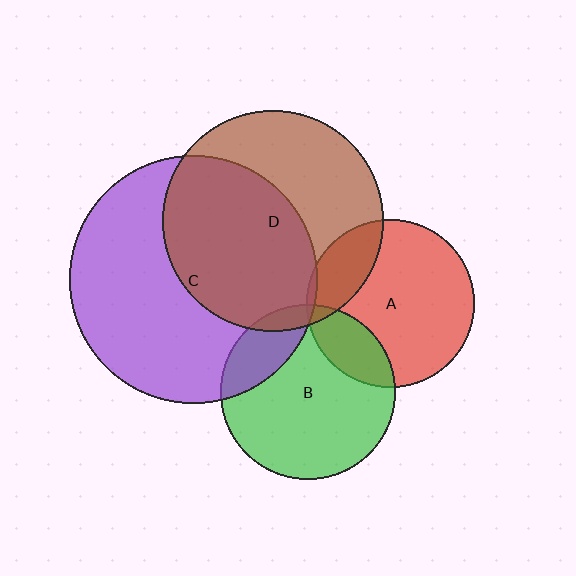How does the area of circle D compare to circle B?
Approximately 1.6 times.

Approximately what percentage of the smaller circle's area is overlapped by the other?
Approximately 5%.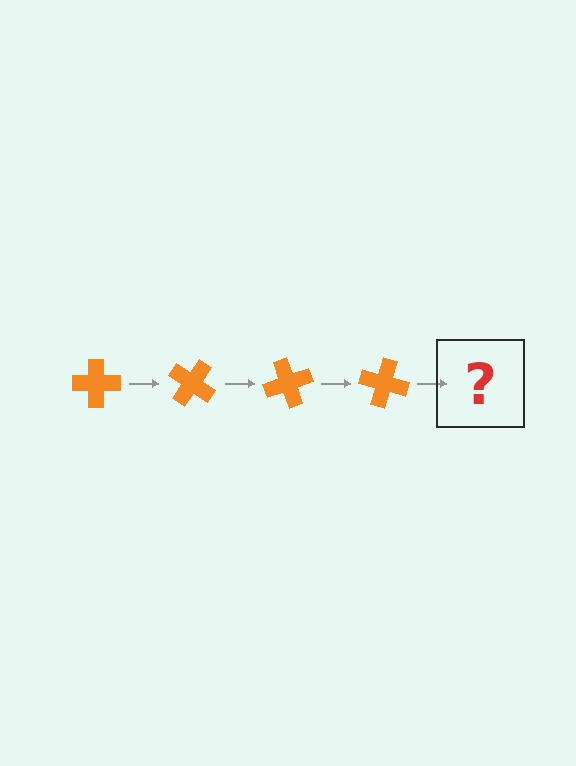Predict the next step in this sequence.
The next step is an orange cross rotated 140 degrees.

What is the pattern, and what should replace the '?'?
The pattern is that the cross rotates 35 degrees each step. The '?' should be an orange cross rotated 140 degrees.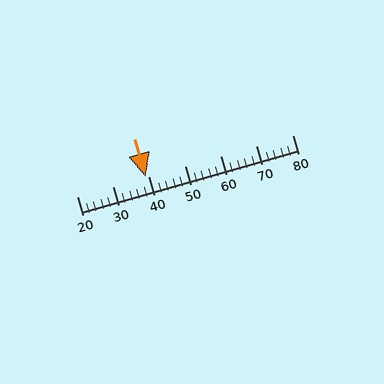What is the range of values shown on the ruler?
The ruler shows values from 20 to 80.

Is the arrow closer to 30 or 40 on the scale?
The arrow is closer to 40.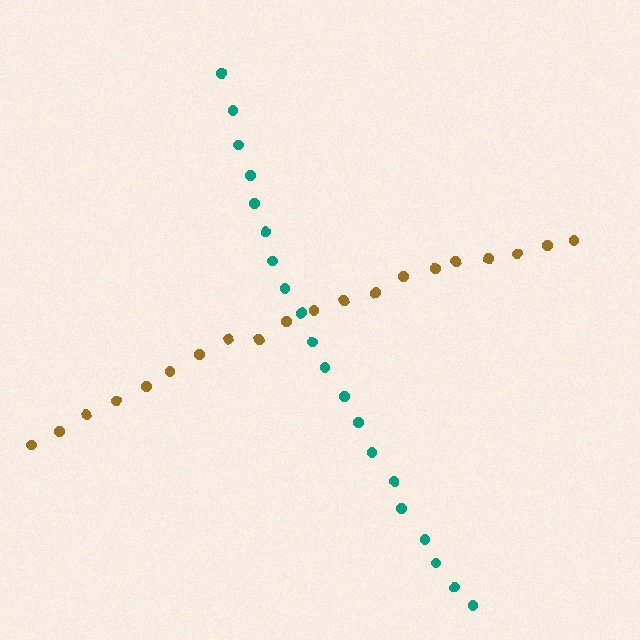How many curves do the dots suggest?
There are 2 distinct paths.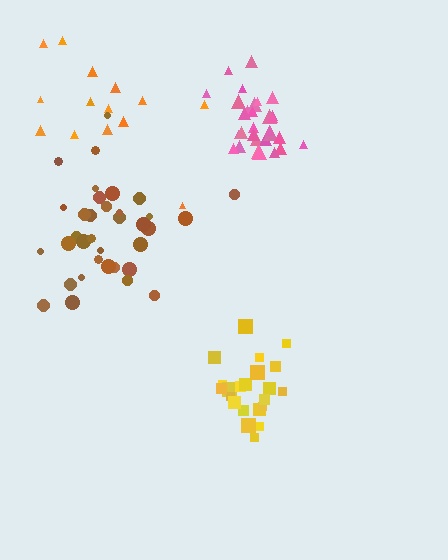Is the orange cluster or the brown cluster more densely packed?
Brown.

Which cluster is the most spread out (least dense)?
Orange.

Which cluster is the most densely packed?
Pink.